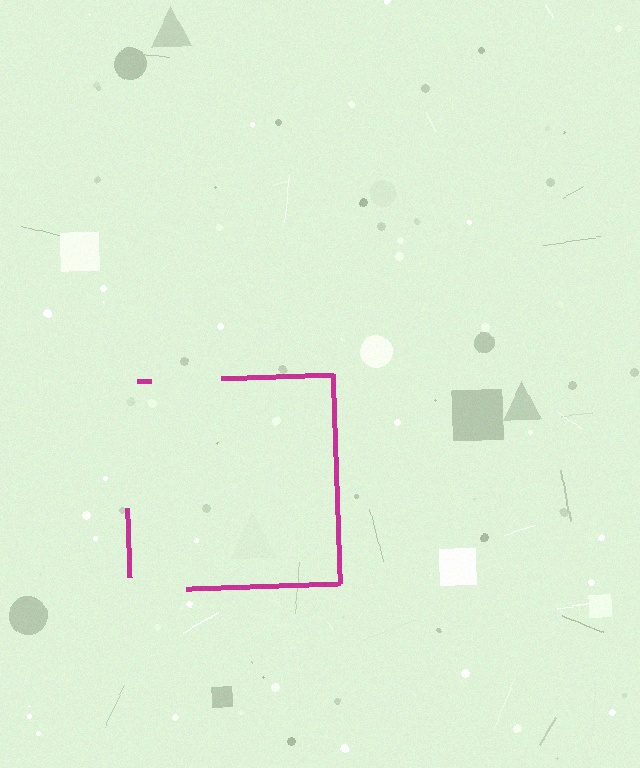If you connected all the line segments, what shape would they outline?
They would outline a square.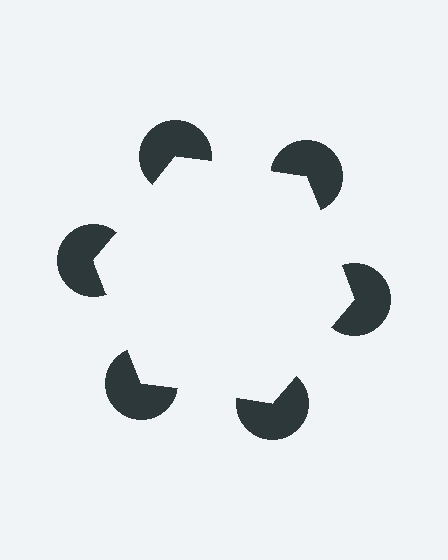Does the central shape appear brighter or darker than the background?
It typically appears slightly brighter than the background, even though no actual brightness change is drawn.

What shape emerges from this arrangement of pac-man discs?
An illusory hexagon — its edges are inferred from the aligned wedge cuts in the pac-man discs, not physically drawn.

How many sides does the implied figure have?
6 sides.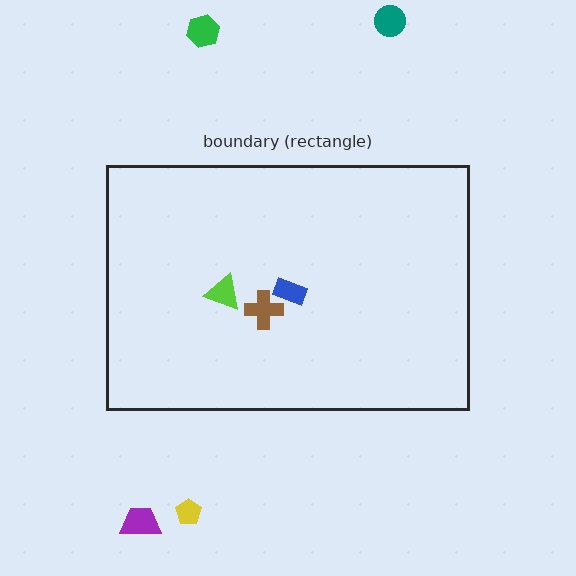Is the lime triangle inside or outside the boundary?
Inside.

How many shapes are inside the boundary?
3 inside, 4 outside.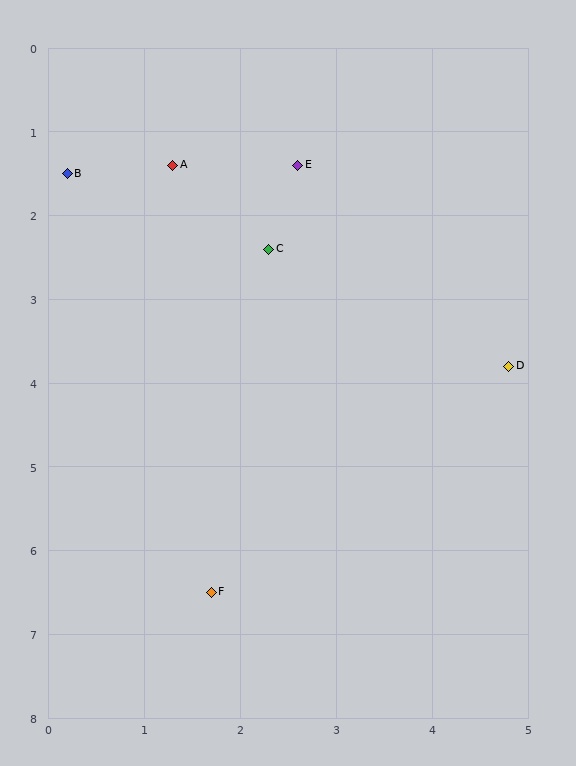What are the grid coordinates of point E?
Point E is at approximately (2.6, 1.4).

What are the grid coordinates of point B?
Point B is at approximately (0.2, 1.5).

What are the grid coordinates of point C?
Point C is at approximately (2.3, 2.4).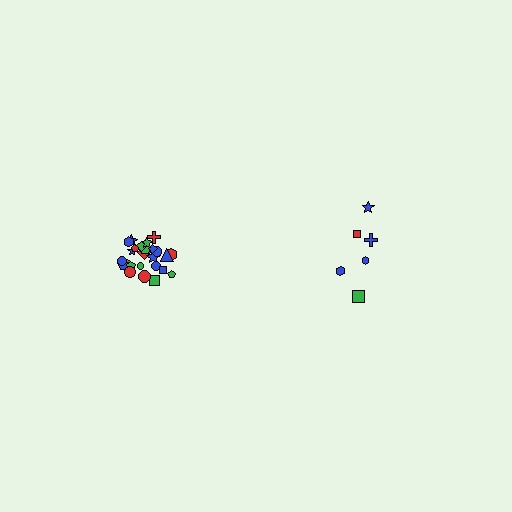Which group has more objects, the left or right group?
The left group.